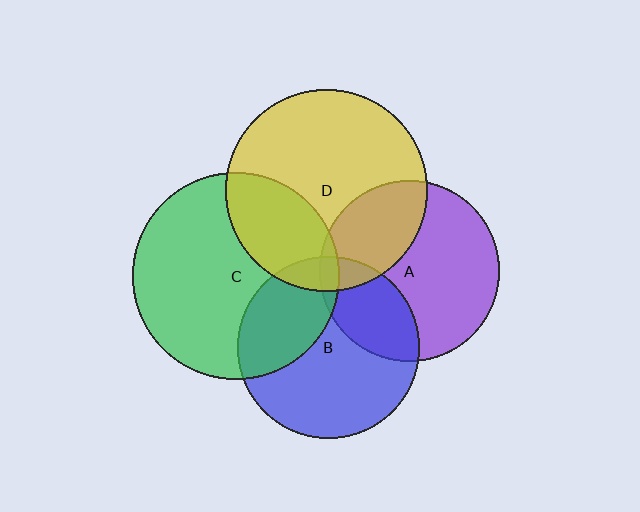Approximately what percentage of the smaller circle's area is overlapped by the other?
Approximately 30%.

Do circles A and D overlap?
Yes.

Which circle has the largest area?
Circle C (green).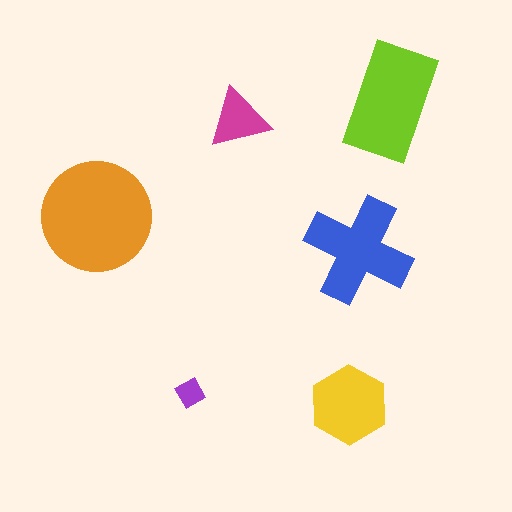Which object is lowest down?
The yellow hexagon is bottommost.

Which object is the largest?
The orange circle.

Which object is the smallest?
The purple diamond.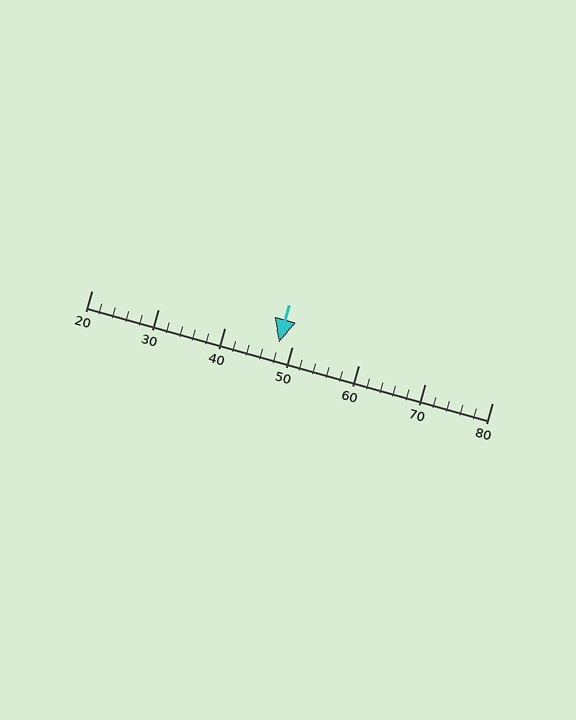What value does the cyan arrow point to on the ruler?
The cyan arrow points to approximately 48.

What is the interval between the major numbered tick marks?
The major tick marks are spaced 10 units apart.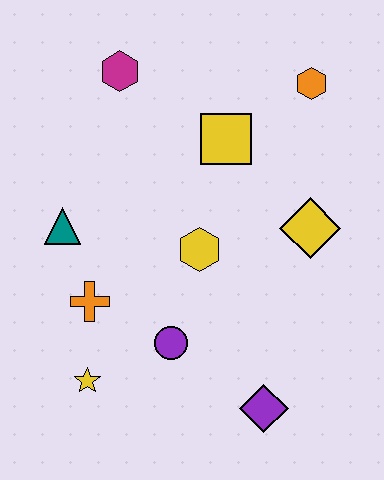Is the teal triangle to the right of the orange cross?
No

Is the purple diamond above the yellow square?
No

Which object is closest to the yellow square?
The orange hexagon is closest to the yellow square.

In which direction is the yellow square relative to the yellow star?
The yellow square is above the yellow star.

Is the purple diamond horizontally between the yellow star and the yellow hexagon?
No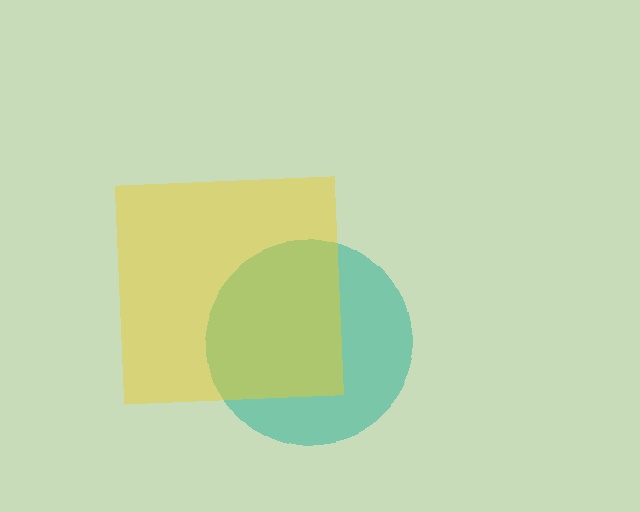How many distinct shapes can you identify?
There are 2 distinct shapes: a teal circle, a yellow square.